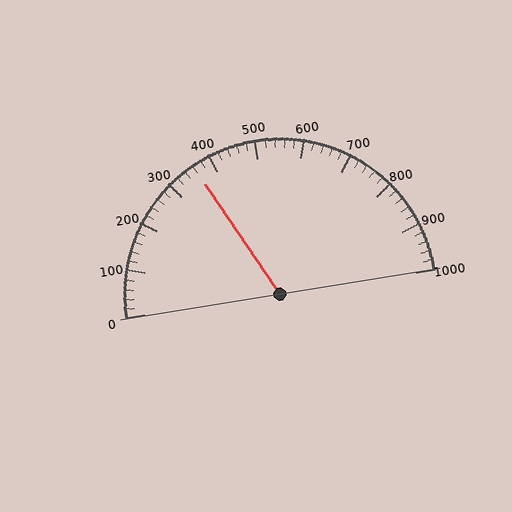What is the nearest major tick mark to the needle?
The nearest major tick mark is 400.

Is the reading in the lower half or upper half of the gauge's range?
The reading is in the lower half of the range (0 to 1000).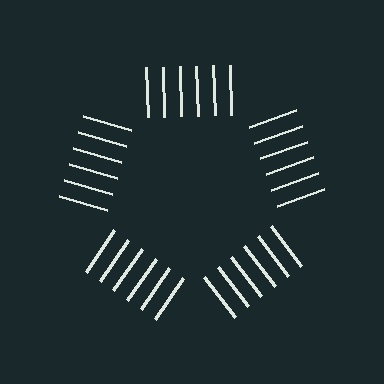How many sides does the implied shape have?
5 sides — the line-ends trace a pentagon.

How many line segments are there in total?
30 — 6 along each of the 5 edges.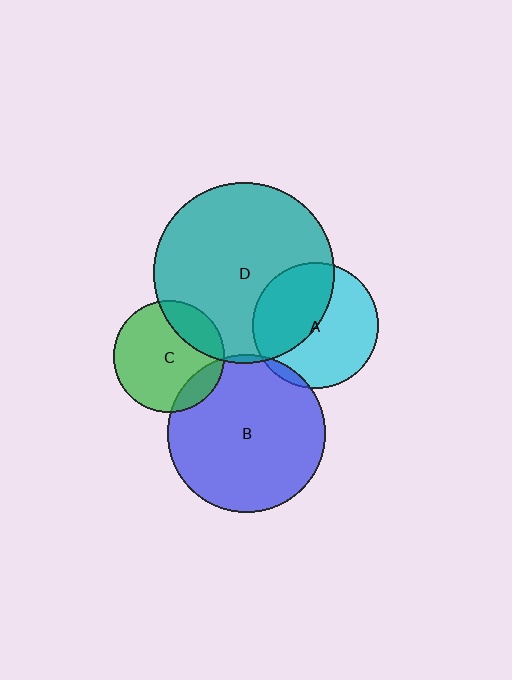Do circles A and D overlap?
Yes.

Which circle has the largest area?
Circle D (teal).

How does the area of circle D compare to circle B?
Approximately 1.3 times.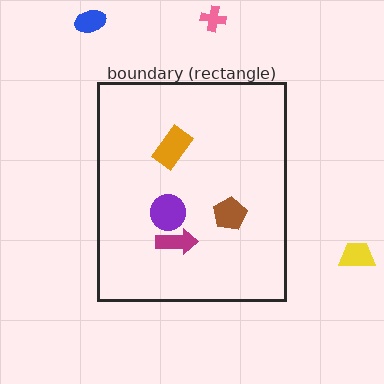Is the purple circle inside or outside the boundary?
Inside.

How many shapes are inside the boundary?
4 inside, 3 outside.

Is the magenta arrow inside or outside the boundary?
Inside.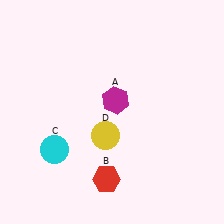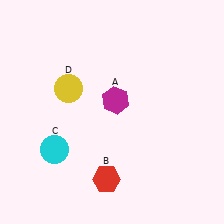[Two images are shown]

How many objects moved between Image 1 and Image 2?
1 object moved between the two images.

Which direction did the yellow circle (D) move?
The yellow circle (D) moved up.